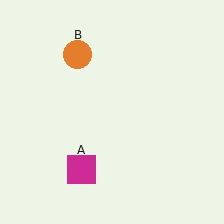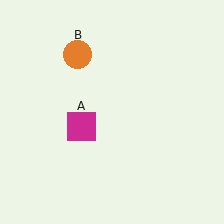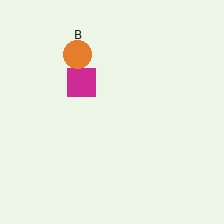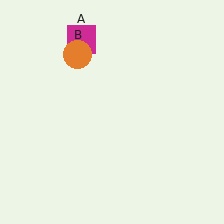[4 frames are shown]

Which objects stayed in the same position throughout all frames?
Orange circle (object B) remained stationary.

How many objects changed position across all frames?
1 object changed position: magenta square (object A).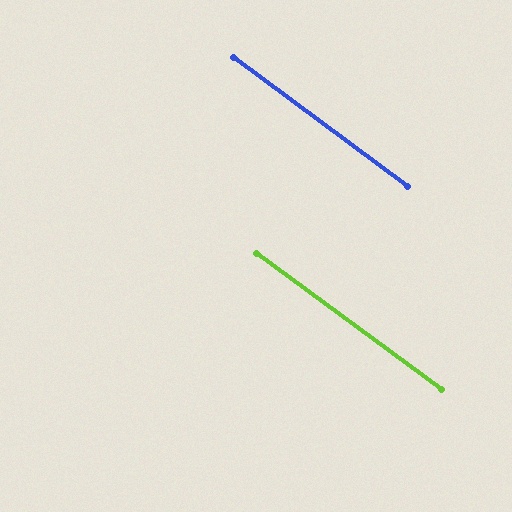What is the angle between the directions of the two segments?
Approximately 0 degrees.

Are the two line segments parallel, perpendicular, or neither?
Parallel — their directions differ by only 0.0°.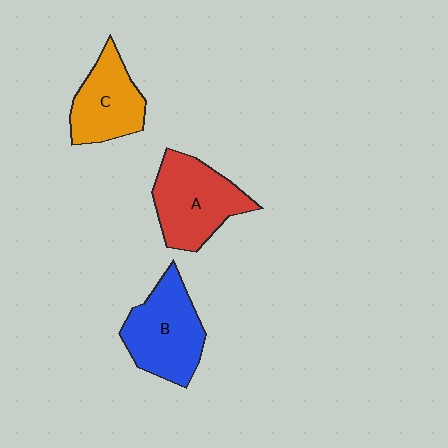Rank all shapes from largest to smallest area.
From largest to smallest: A (red), B (blue), C (orange).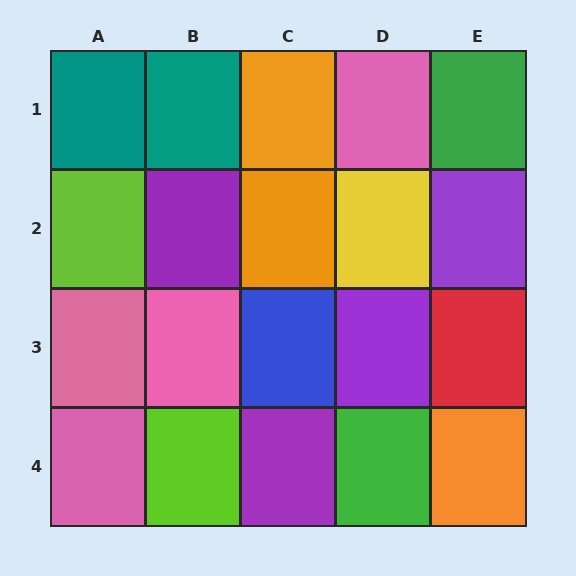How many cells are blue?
1 cell is blue.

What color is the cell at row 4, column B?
Lime.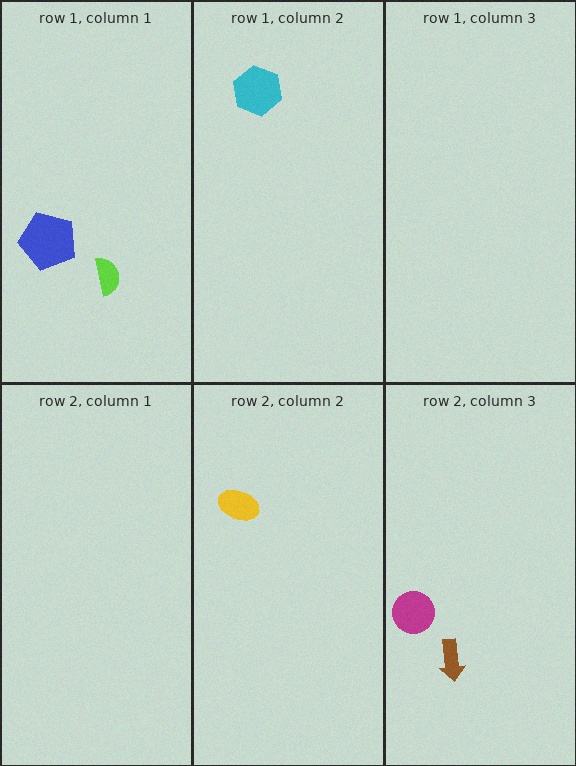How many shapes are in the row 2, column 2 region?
1.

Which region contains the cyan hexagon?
The row 1, column 2 region.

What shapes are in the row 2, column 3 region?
The magenta circle, the brown arrow.